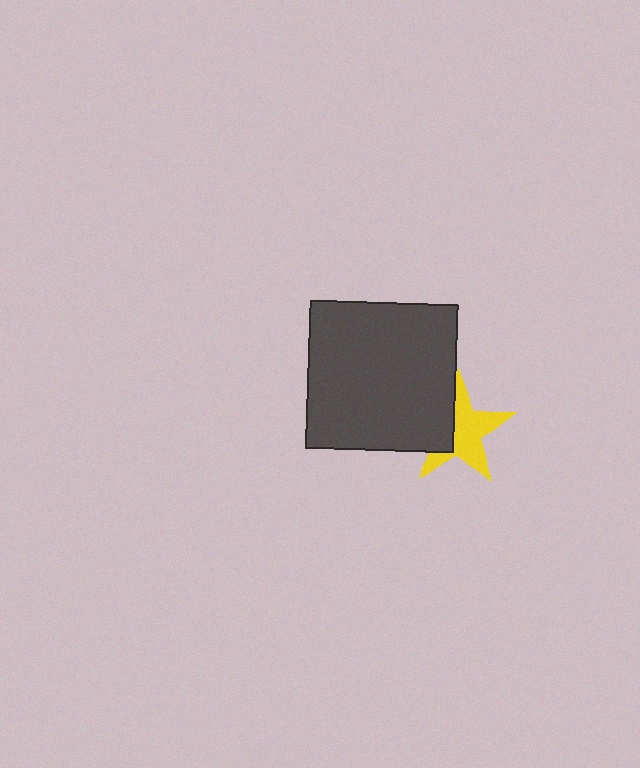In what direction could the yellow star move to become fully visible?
The yellow star could move right. That would shift it out from behind the dark gray square entirely.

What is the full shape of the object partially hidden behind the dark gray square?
The partially hidden object is a yellow star.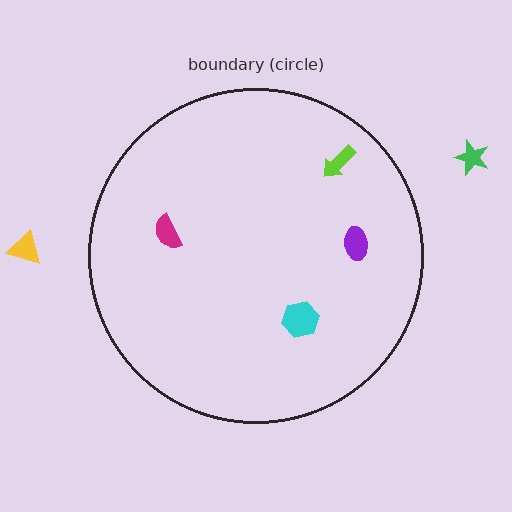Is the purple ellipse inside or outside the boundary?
Inside.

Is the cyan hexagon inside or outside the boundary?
Inside.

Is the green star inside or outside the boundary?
Outside.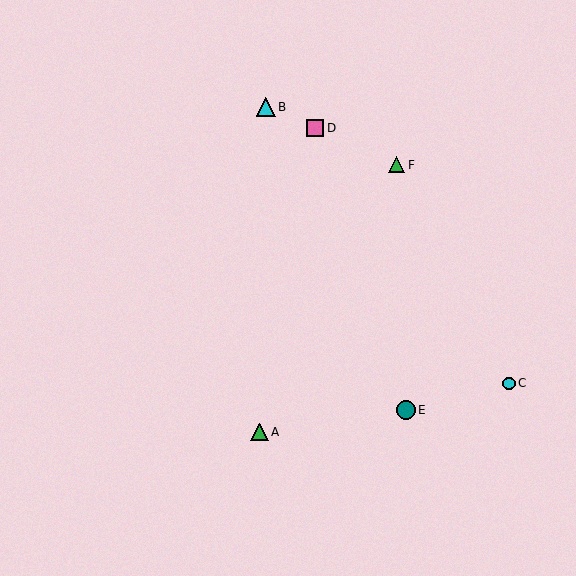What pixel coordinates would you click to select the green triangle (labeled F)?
Click at (397, 165) to select the green triangle F.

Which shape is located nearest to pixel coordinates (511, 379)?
The cyan circle (labeled C) at (509, 383) is nearest to that location.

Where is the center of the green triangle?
The center of the green triangle is at (260, 432).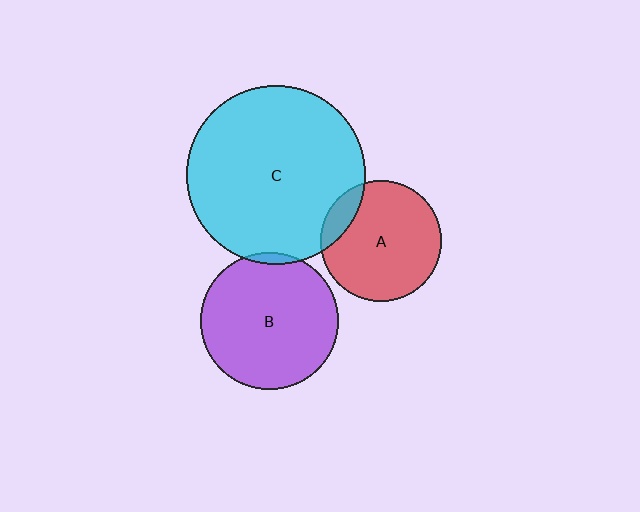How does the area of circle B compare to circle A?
Approximately 1.3 times.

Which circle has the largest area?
Circle C (cyan).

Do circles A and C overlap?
Yes.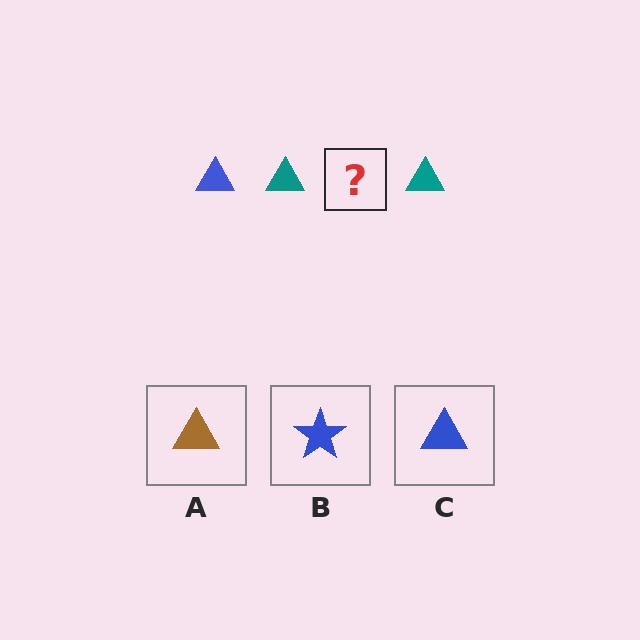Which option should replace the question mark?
Option C.